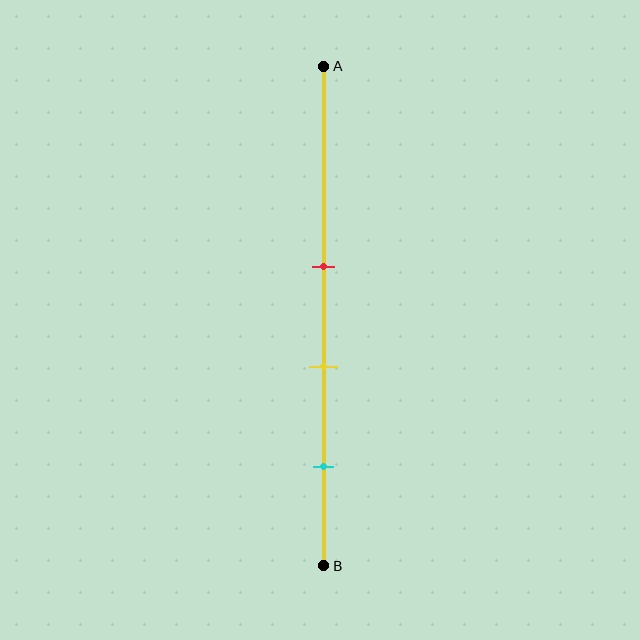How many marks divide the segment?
There are 3 marks dividing the segment.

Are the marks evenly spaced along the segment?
Yes, the marks are approximately evenly spaced.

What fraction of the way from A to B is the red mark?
The red mark is approximately 40% (0.4) of the way from A to B.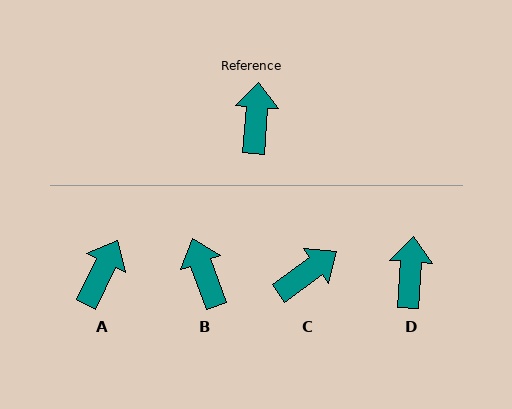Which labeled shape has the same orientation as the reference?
D.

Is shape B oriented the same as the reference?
No, it is off by about 24 degrees.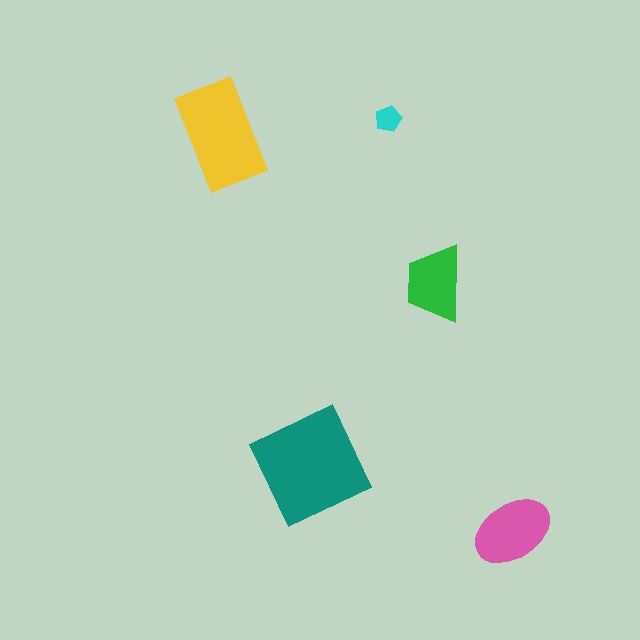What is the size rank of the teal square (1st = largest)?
1st.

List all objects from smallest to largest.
The cyan pentagon, the green trapezoid, the pink ellipse, the yellow rectangle, the teal square.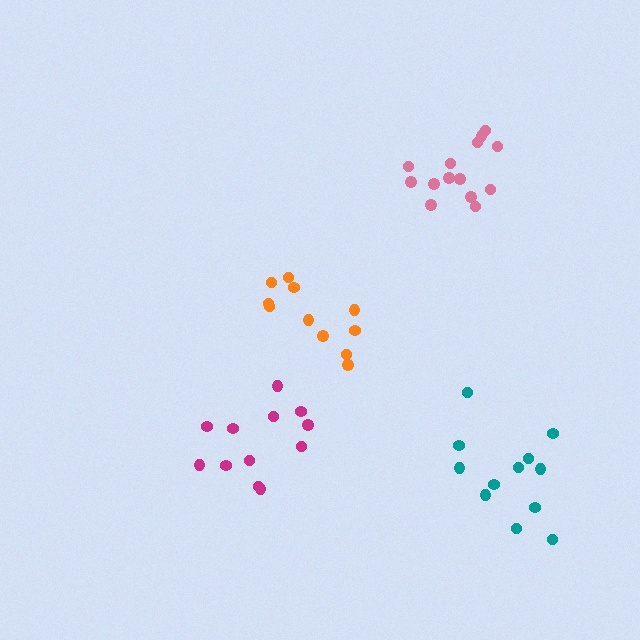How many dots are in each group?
Group 1: 14 dots, Group 2: 12 dots, Group 3: 12 dots, Group 4: 11 dots (49 total).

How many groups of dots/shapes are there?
There are 4 groups.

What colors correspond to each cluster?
The clusters are colored: pink, teal, magenta, orange.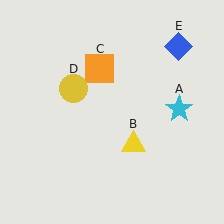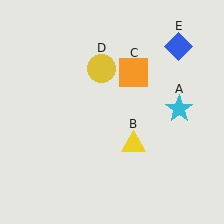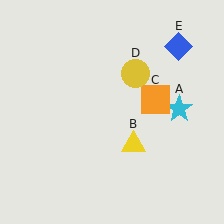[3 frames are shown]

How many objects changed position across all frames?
2 objects changed position: orange square (object C), yellow circle (object D).